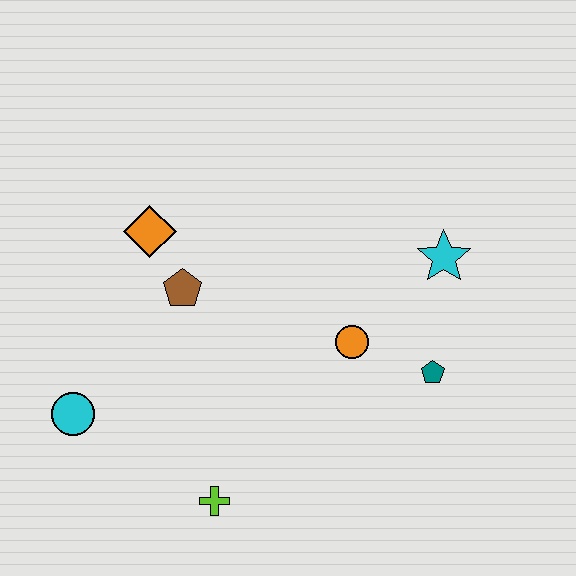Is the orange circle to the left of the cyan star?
Yes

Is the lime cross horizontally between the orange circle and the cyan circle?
Yes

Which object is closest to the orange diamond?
The brown pentagon is closest to the orange diamond.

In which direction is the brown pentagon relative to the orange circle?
The brown pentagon is to the left of the orange circle.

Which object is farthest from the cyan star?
The cyan circle is farthest from the cyan star.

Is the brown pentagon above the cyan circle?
Yes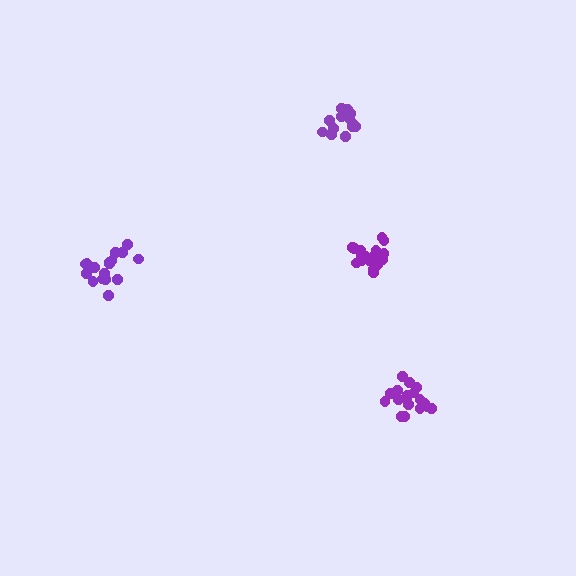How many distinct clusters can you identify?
There are 4 distinct clusters.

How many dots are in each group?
Group 1: 17 dots, Group 2: 18 dots, Group 3: 17 dots, Group 4: 18 dots (70 total).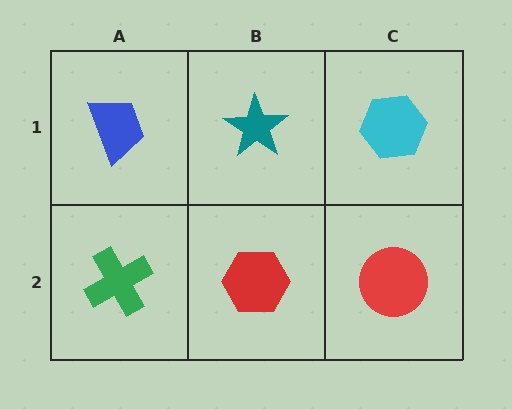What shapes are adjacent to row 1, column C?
A red circle (row 2, column C), a teal star (row 1, column B).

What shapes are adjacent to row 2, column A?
A blue trapezoid (row 1, column A), a red hexagon (row 2, column B).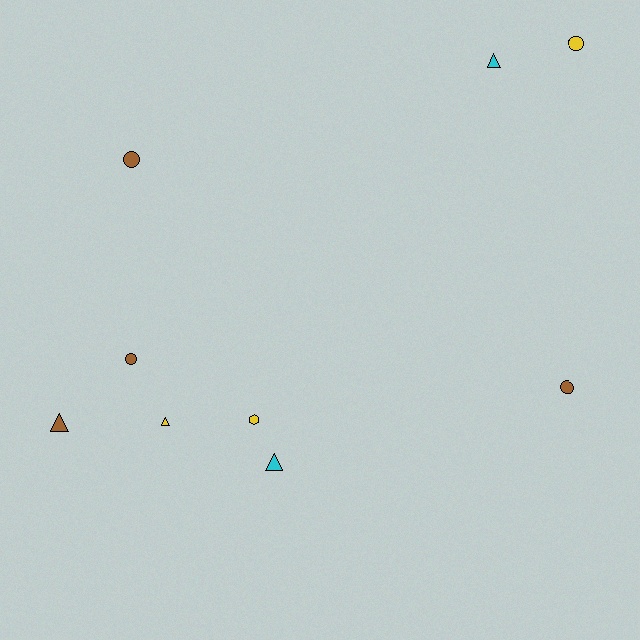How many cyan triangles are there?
There are 2 cyan triangles.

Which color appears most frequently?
Brown, with 4 objects.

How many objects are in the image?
There are 9 objects.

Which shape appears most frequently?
Triangle, with 4 objects.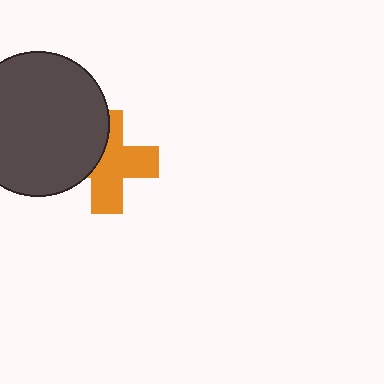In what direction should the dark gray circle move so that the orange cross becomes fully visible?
The dark gray circle should move left. That is the shortest direction to clear the overlap and leave the orange cross fully visible.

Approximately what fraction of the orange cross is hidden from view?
Roughly 36% of the orange cross is hidden behind the dark gray circle.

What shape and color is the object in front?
The object in front is a dark gray circle.